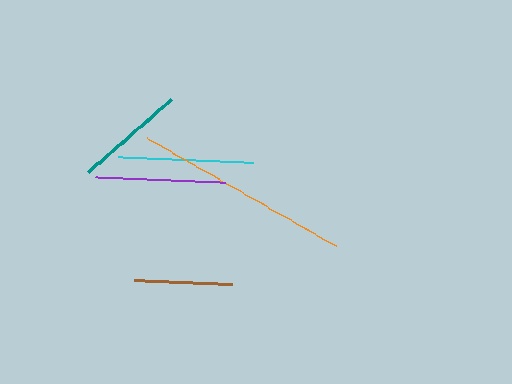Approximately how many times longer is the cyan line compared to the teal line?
The cyan line is approximately 1.2 times the length of the teal line.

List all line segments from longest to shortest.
From longest to shortest: orange, cyan, purple, teal, brown.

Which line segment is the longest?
The orange line is the longest at approximately 217 pixels.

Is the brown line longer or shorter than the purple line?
The purple line is longer than the brown line.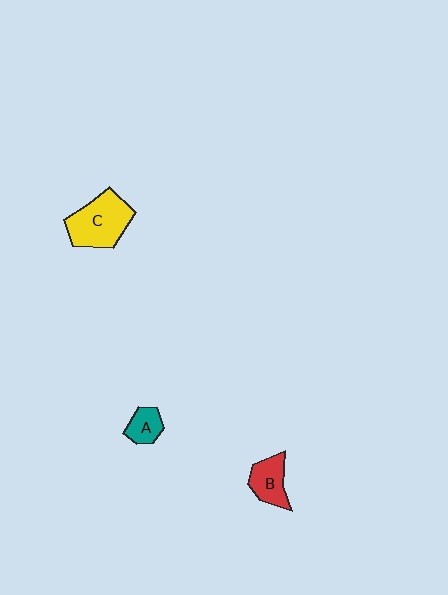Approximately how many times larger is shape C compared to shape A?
Approximately 2.5 times.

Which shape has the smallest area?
Shape A (teal).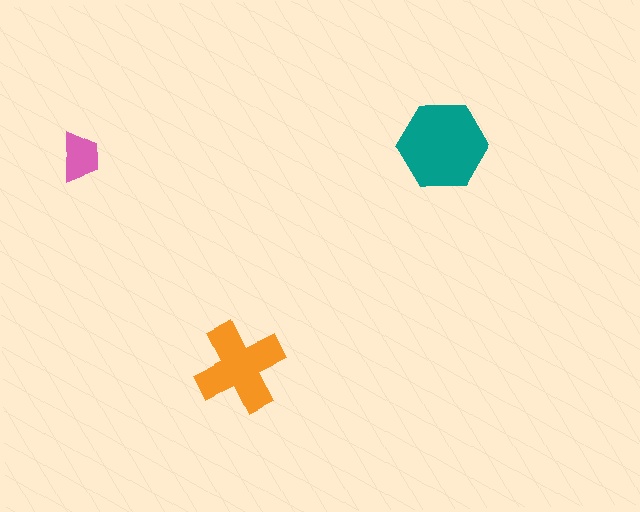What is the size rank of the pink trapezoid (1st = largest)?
3rd.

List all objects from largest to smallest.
The teal hexagon, the orange cross, the pink trapezoid.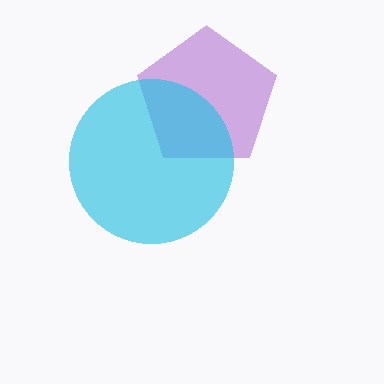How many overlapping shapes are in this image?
There are 2 overlapping shapes in the image.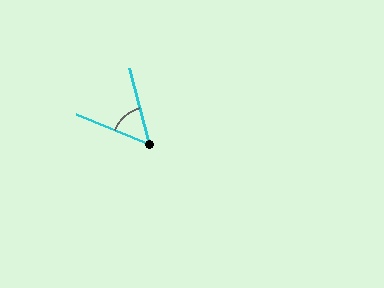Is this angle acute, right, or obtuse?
It is acute.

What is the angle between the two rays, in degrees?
Approximately 53 degrees.